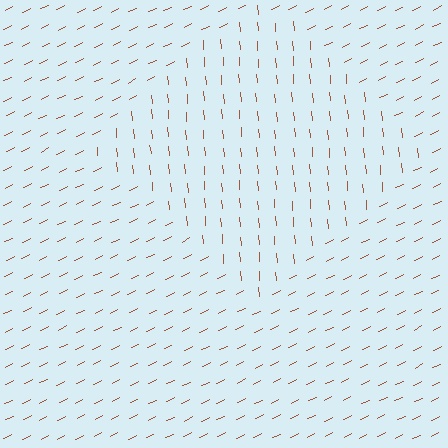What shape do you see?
I see a diamond.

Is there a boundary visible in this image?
Yes, there is a texture boundary formed by a change in line orientation.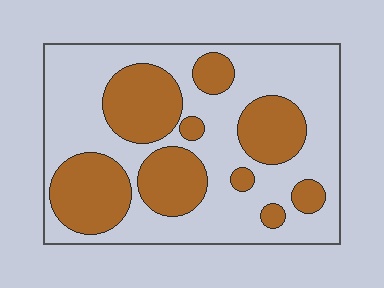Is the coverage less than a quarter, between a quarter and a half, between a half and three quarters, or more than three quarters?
Between a quarter and a half.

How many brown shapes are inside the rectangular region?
9.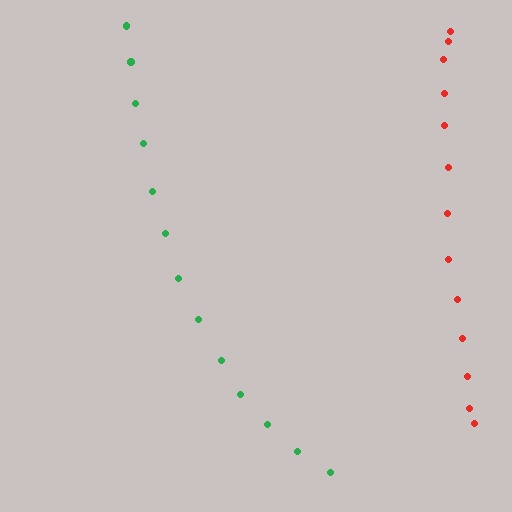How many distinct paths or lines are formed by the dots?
There are 2 distinct paths.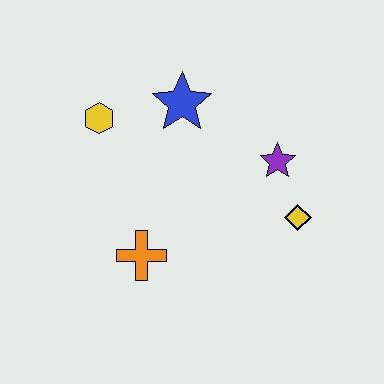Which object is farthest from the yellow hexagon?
The yellow diamond is farthest from the yellow hexagon.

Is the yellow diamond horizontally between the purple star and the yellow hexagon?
No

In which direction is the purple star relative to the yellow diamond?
The purple star is above the yellow diamond.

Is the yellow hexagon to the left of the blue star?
Yes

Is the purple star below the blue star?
Yes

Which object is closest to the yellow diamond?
The purple star is closest to the yellow diamond.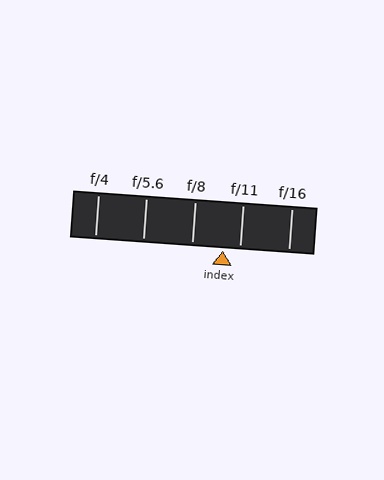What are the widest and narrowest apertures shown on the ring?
The widest aperture shown is f/4 and the narrowest is f/16.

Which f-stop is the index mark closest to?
The index mark is closest to f/11.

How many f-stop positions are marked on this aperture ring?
There are 5 f-stop positions marked.